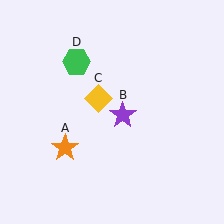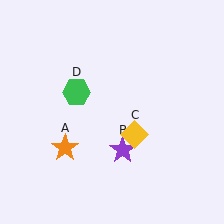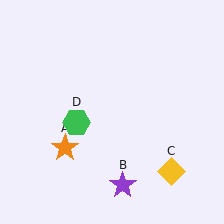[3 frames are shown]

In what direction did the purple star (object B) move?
The purple star (object B) moved down.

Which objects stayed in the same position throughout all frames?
Orange star (object A) remained stationary.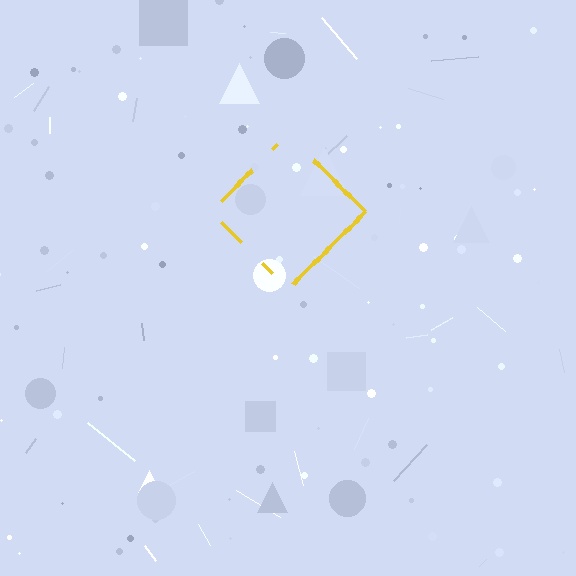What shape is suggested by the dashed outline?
The dashed outline suggests a diamond.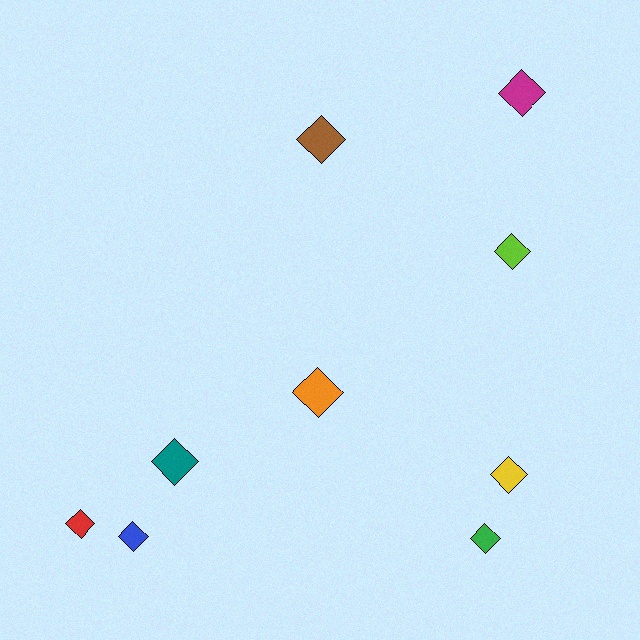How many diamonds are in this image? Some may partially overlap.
There are 9 diamonds.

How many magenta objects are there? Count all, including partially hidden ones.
There is 1 magenta object.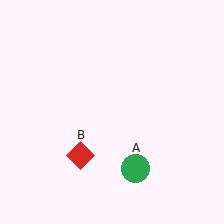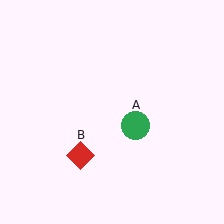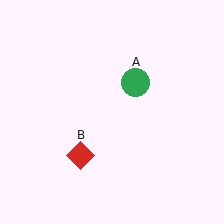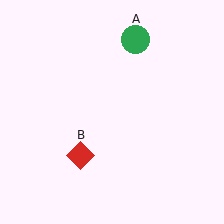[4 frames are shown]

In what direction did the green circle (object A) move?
The green circle (object A) moved up.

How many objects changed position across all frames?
1 object changed position: green circle (object A).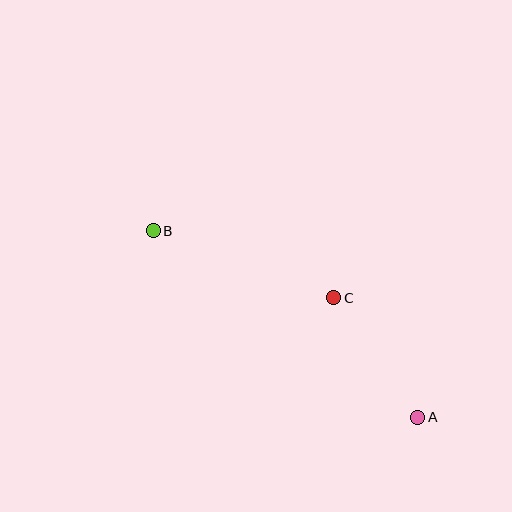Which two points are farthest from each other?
Points A and B are farthest from each other.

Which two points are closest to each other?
Points A and C are closest to each other.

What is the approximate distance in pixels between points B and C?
The distance between B and C is approximately 192 pixels.